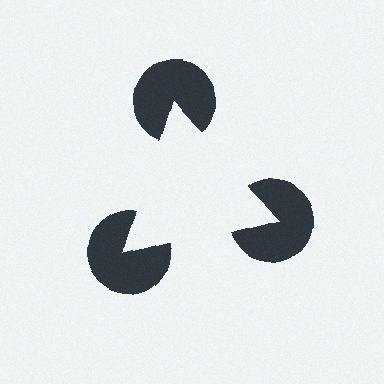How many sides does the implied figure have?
3 sides.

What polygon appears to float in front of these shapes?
An illusory triangle — its edges are inferred from the aligned wedge cuts in the pac-man discs, not physically drawn.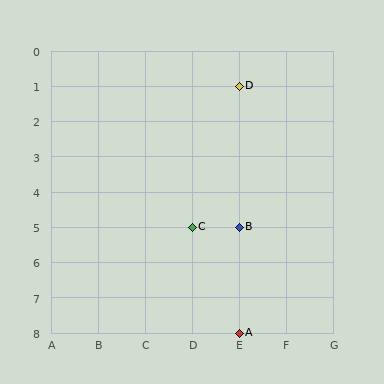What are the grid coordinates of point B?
Point B is at grid coordinates (E, 5).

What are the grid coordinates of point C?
Point C is at grid coordinates (D, 5).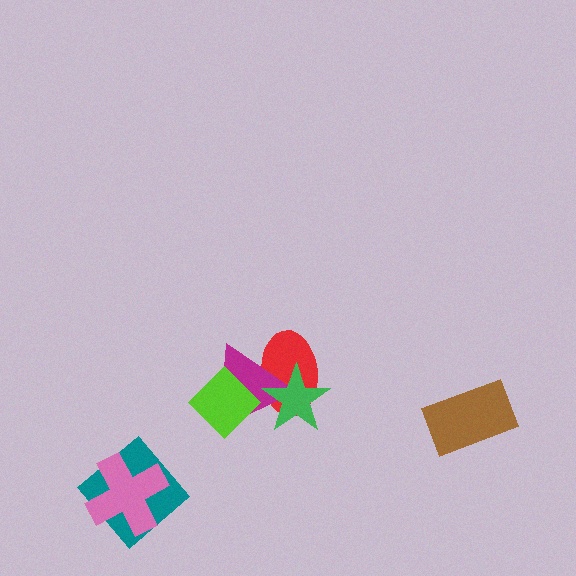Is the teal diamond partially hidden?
Yes, it is partially covered by another shape.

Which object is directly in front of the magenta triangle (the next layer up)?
The lime diamond is directly in front of the magenta triangle.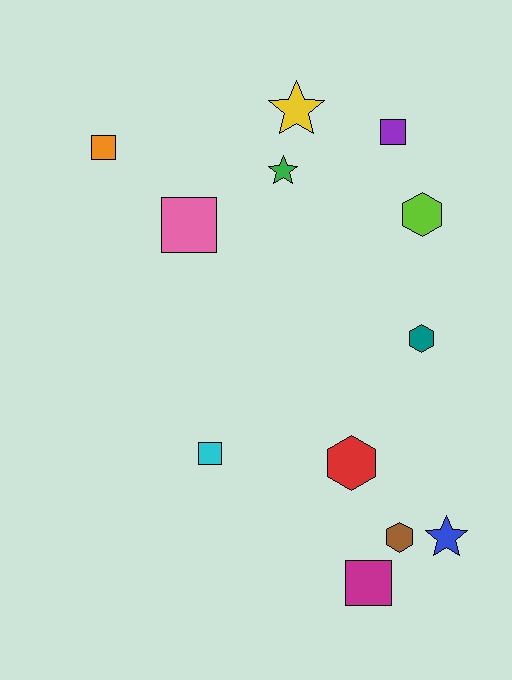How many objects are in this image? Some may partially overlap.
There are 12 objects.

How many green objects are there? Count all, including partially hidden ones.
There is 1 green object.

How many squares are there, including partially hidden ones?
There are 5 squares.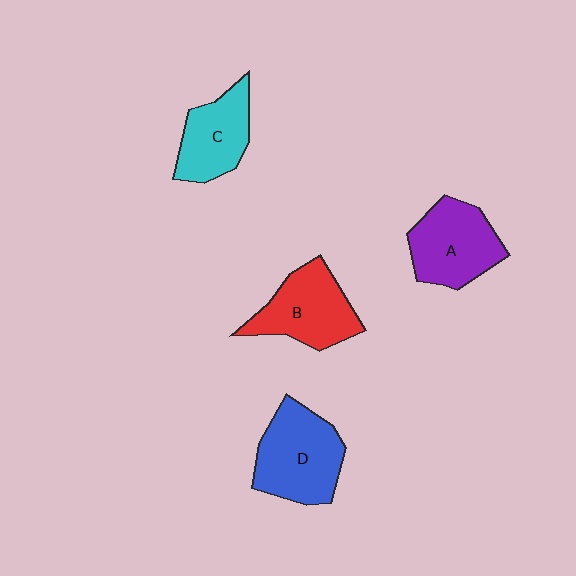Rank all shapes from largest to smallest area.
From largest to smallest: D (blue), A (purple), B (red), C (cyan).